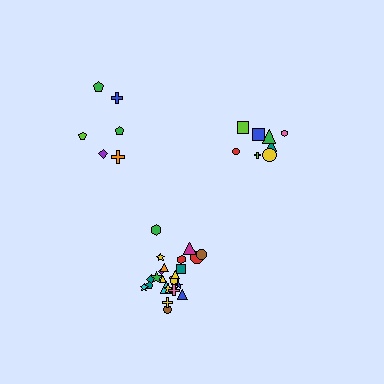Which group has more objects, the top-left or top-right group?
The top-right group.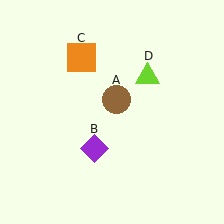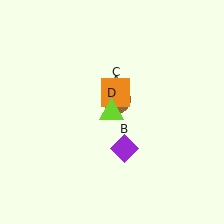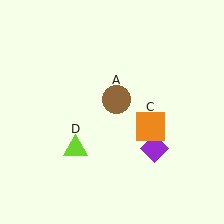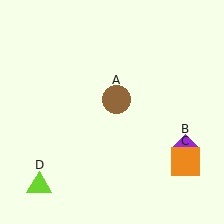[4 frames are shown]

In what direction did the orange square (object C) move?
The orange square (object C) moved down and to the right.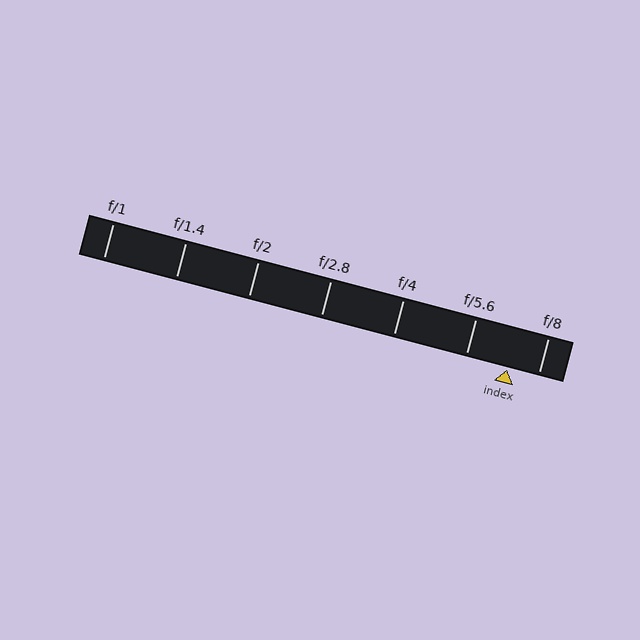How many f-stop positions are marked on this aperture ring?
There are 7 f-stop positions marked.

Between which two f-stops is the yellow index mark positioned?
The index mark is between f/5.6 and f/8.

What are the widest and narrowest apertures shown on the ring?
The widest aperture shown is f/1 and the narrowest is f/8.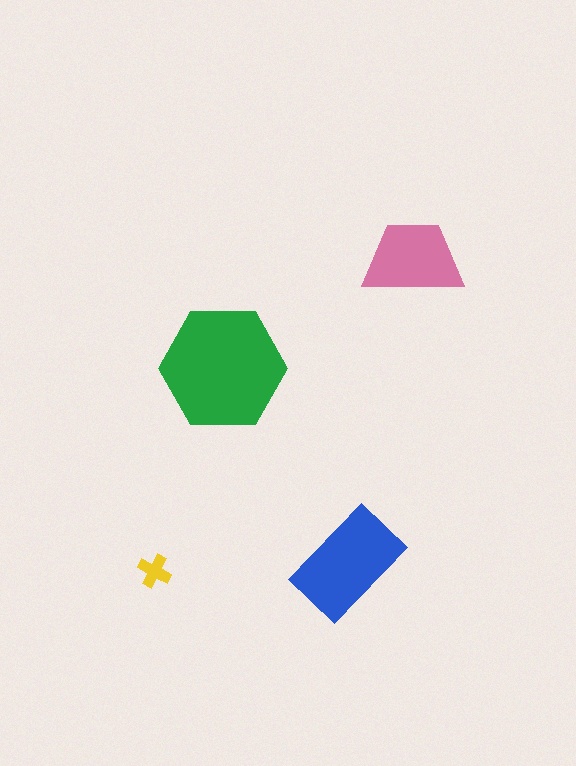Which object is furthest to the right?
The pink trapezoid is rightmost.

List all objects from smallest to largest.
The yellow cross, the pink trapezoid, the blue rectangle, the green hexagon.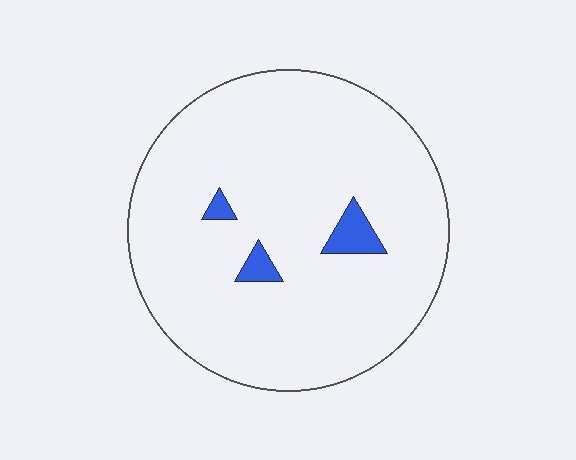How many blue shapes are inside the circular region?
3.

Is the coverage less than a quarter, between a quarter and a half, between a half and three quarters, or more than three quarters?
Less than a quarter.